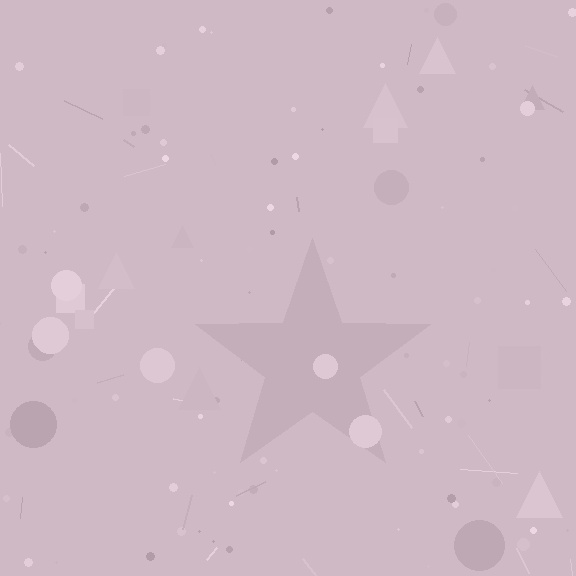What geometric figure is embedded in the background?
A star is embedded in the background.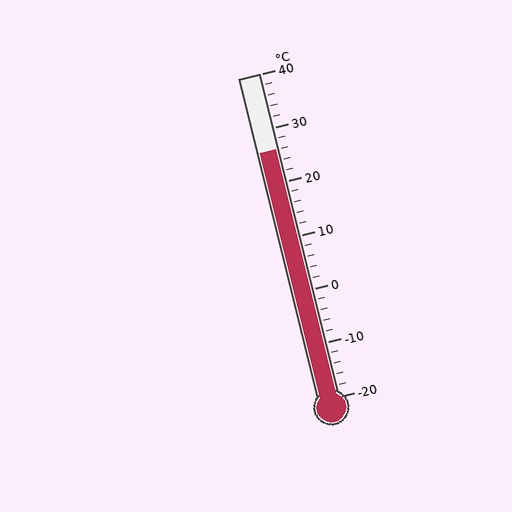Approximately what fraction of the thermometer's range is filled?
The thermometer is filled to approximately 75% of its range.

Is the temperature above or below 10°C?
The temperature is above 10°C.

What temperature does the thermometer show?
The thermometer shows approximately 26°C.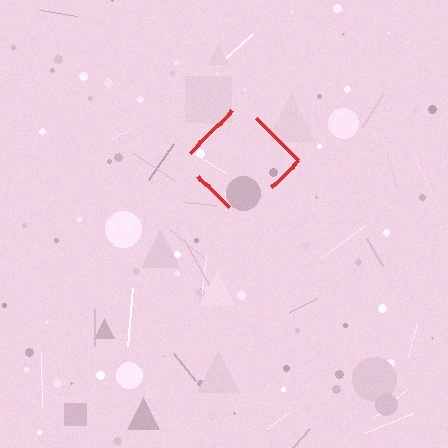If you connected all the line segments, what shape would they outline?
They would outline a diamond.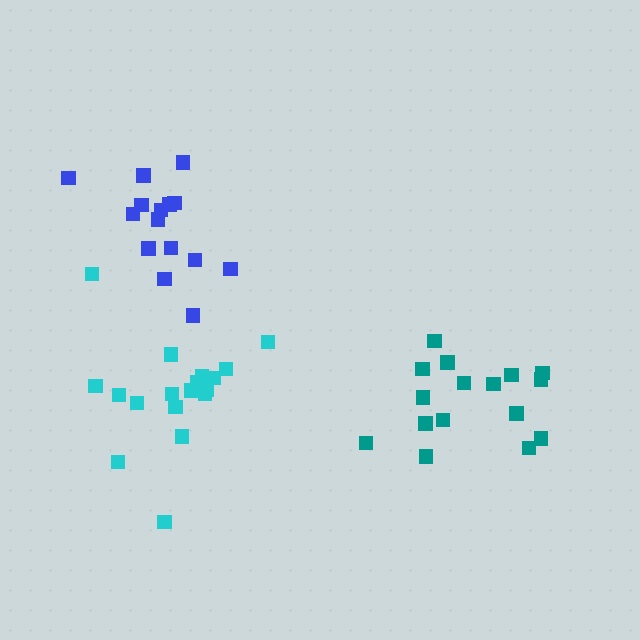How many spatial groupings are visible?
There are 3 spatial groupings.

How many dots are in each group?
Group 1: 18 dots, Group 2: 15 dots, Group 3: 16 dots (49 total).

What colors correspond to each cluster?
The clusters are colored: cyan, blue, teal.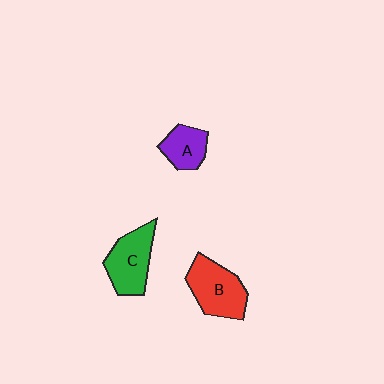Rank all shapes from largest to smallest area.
From largest to smallest: B (red), C (green), A (purple).